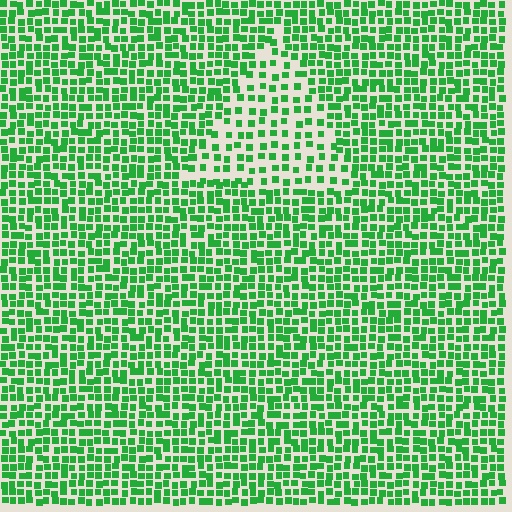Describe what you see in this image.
The image contains small green elements arranged at two different densities. A triangle-shaped region is visible where the elements are less densely packed than the surrounding area.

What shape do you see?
I see a triangle.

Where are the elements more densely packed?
The elements are more densely packed outside the triangle boundary.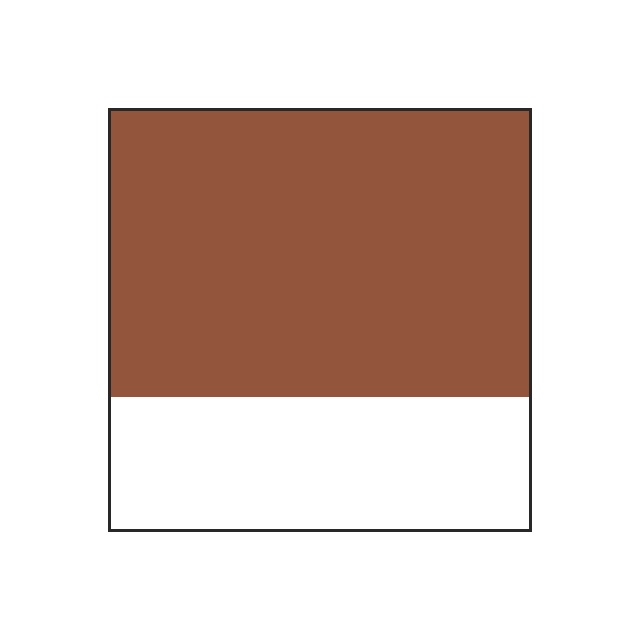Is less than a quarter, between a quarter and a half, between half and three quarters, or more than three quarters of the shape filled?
Between half and three quarters.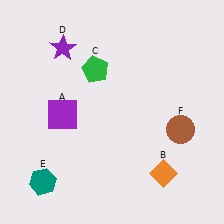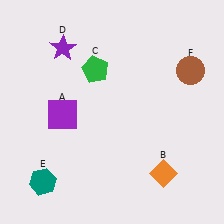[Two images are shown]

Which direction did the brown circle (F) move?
The brown circle (F) moved up.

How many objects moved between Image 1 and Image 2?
1 object moved between the two images.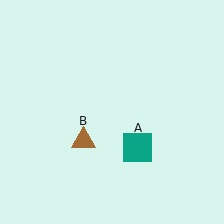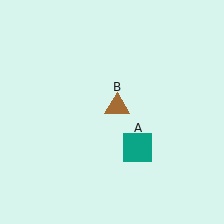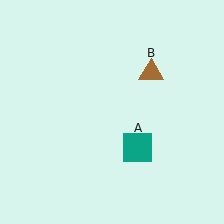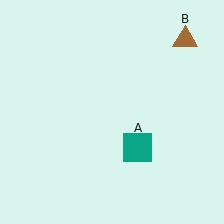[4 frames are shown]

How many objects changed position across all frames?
1 object changed position: brown triangle (object B).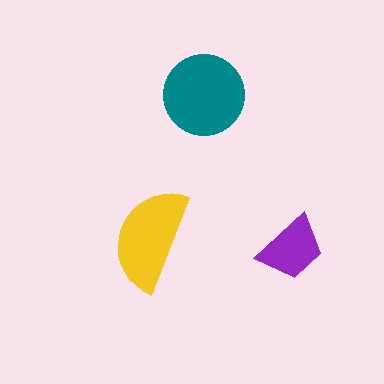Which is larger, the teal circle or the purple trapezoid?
The teal circle.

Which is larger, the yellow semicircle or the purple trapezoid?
The yellow semicircle.